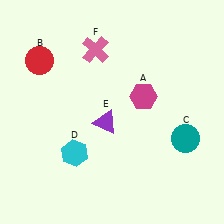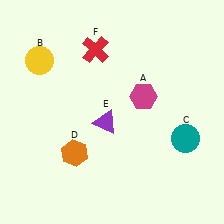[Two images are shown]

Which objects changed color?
B changed from red to yellow. D changed from cyan to orange. F changed from pink to red.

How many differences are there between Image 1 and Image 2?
There are 3 differences between the two images.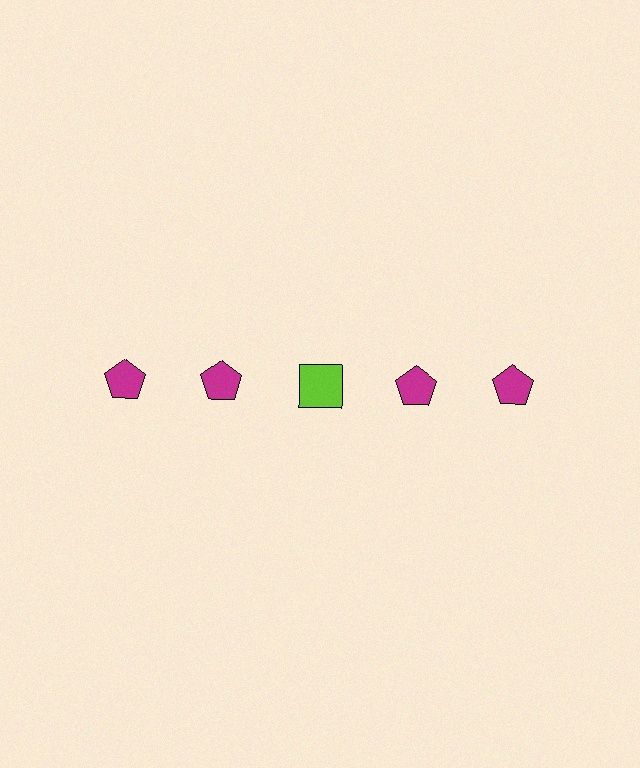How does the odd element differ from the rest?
It differs in both color (lime instead of magenta) and shape (square instead of pentagon).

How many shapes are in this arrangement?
There are 5 shapes arranged in a grid pattern.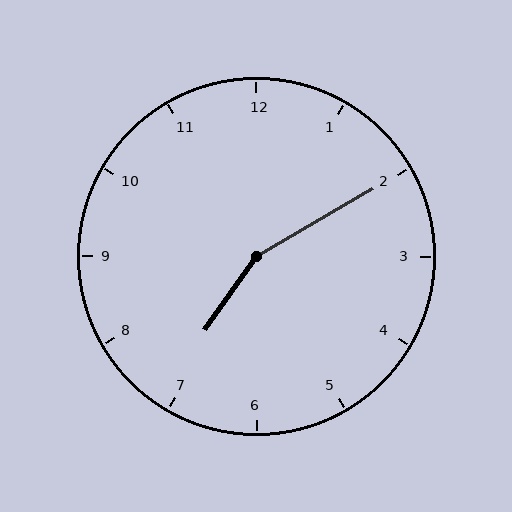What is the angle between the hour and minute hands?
Approximately 155 degrees.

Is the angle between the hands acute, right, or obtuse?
It is obtuse.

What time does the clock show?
7:10.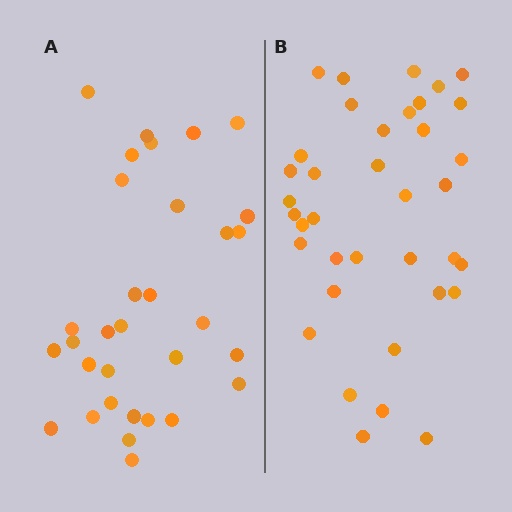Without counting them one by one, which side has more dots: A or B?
Region B (the right region) has more dots.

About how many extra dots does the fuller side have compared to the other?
Region B has about 5 more dots than region A.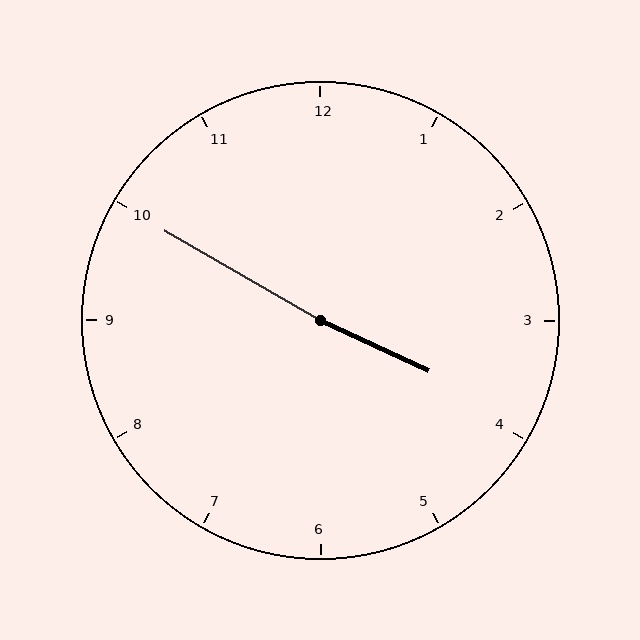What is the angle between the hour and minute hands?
Approximately 175 degrees.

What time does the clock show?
3:50.